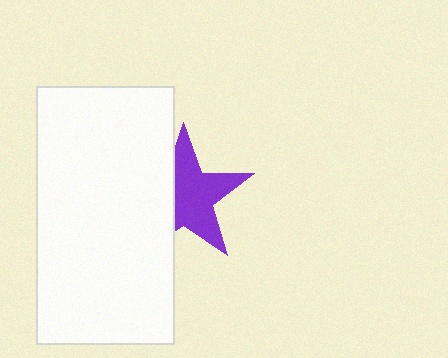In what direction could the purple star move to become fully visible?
The purple star could move right. That would shift it out from behind the white rectangle entirely.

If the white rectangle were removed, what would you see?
You would see the complete purple star.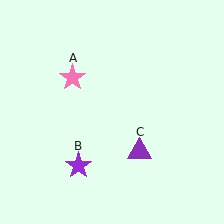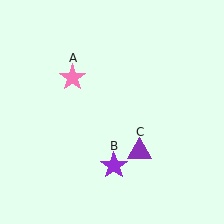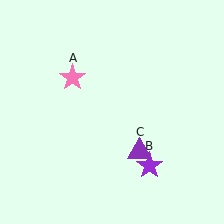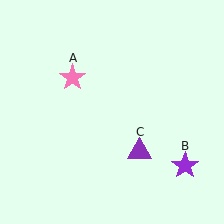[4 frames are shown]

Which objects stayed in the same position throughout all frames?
Pink star (object A) and purple triangle (object C) remained stationary.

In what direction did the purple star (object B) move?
The purple star (object B) moved right.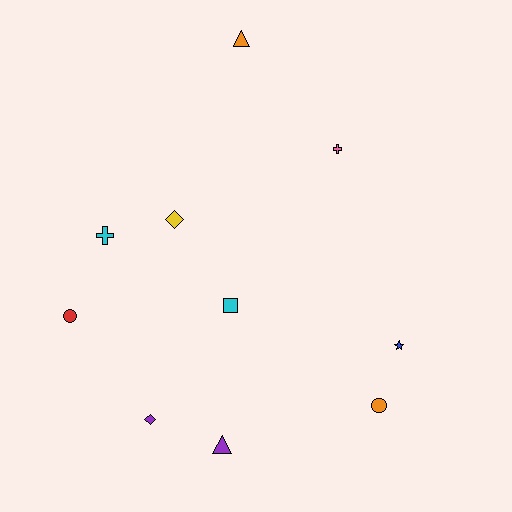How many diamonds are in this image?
There are 2 diamonds.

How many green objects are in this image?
There are no green objects.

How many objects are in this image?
There are 10 objects.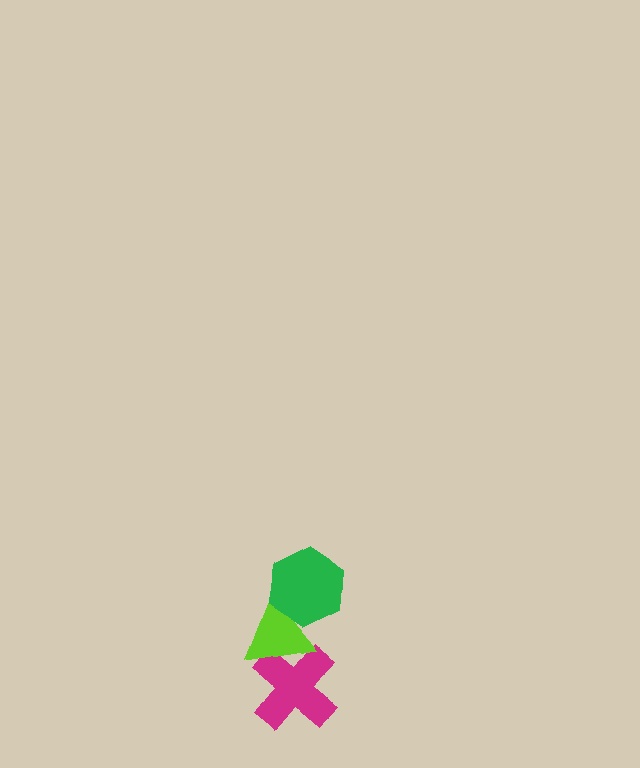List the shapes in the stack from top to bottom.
From top to bottom: the green hexagon, the lime triangle, the magenta cross.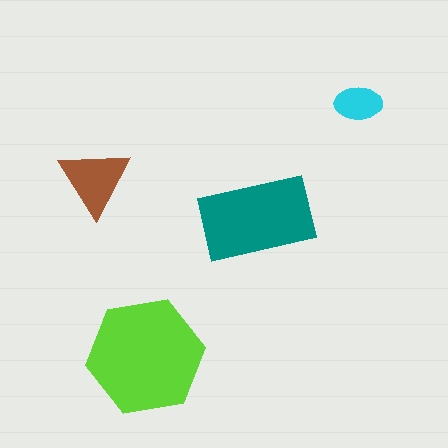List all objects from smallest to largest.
The cyan ellipse, the brown triangle, the teal rectangle, the lime hexagon.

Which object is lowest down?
The lime hexagon is bottommost.